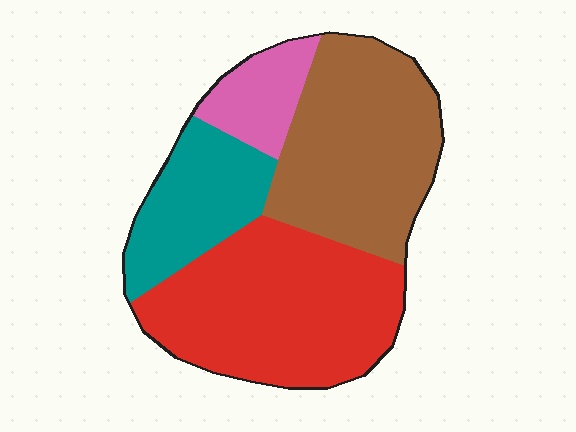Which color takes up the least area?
Pink, at roughly 10%.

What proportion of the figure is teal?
Teal takes up about one sixth (1/6) of the figure.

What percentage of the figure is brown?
Brown covers 34% of the figure.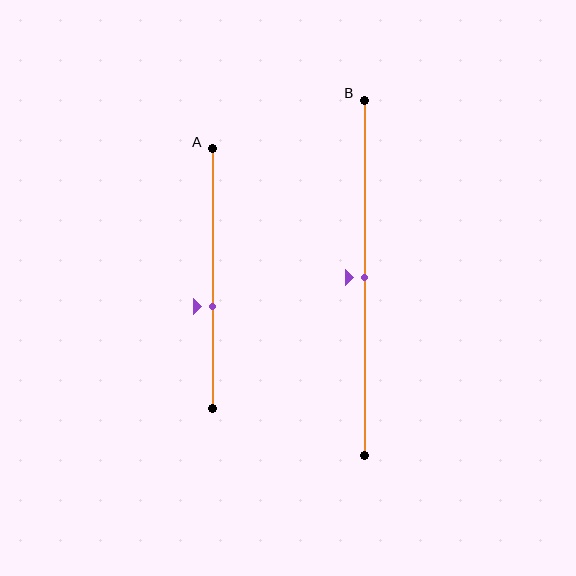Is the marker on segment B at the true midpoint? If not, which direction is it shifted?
Yes, the marker on segment B is at the true midpoint.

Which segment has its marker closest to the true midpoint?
Segment B has its marker closest to the true midpoint.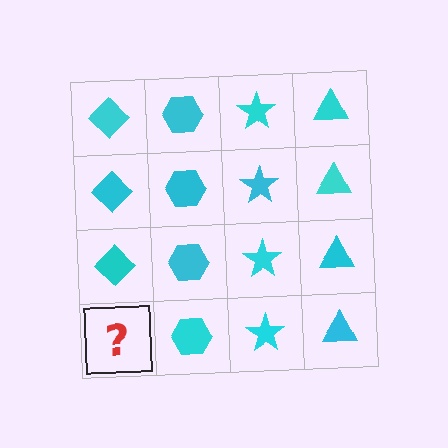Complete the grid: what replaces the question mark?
The question mark should be replaced with a cyan diamond.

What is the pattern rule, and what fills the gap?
The rule is that each column has a consistent shape. The gap should be filled with a cyan diamond.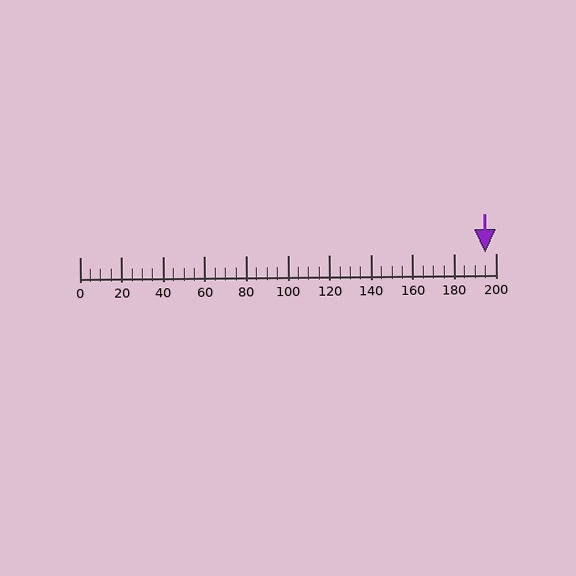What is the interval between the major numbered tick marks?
The major tick marks are spaced 20 units apart.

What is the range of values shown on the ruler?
The ruler shows values from 0 to 200.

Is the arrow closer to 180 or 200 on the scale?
The arrow is closer to 200.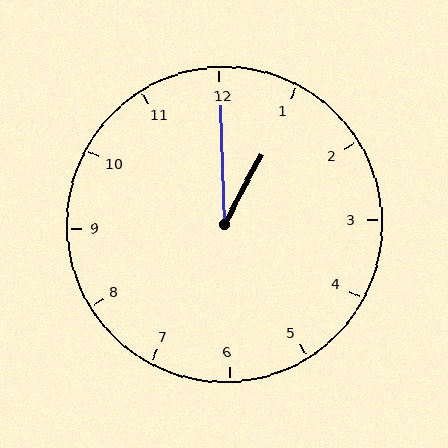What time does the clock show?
1:00.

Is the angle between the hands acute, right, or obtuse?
It is acute.